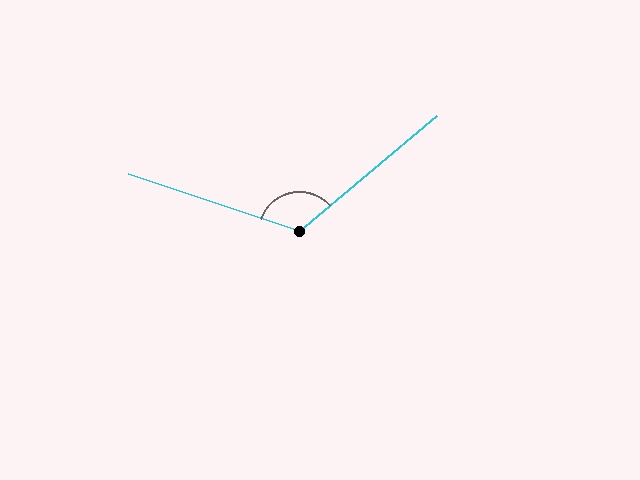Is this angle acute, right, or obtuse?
It is obtuse.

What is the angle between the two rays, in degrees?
Approximately 121 degrees.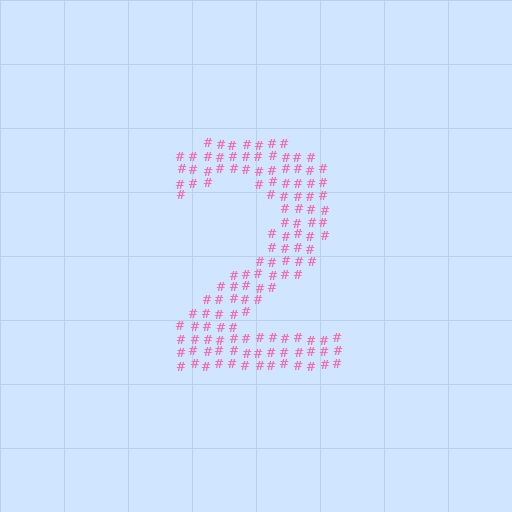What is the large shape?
The large shape is the digit 2.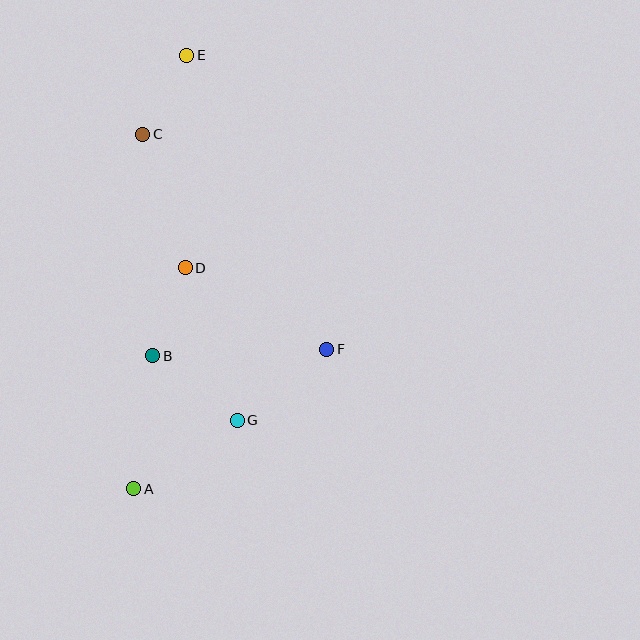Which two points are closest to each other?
Points C and E are closest to each other.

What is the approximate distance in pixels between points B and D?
The distance between B and D is approximately 94 pixels.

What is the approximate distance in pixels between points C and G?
The distance between C and G is approximately 301 pixels.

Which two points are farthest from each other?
Points A and E are farthest from each other.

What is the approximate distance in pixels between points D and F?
The distance between D and F is approximately 163 pixels.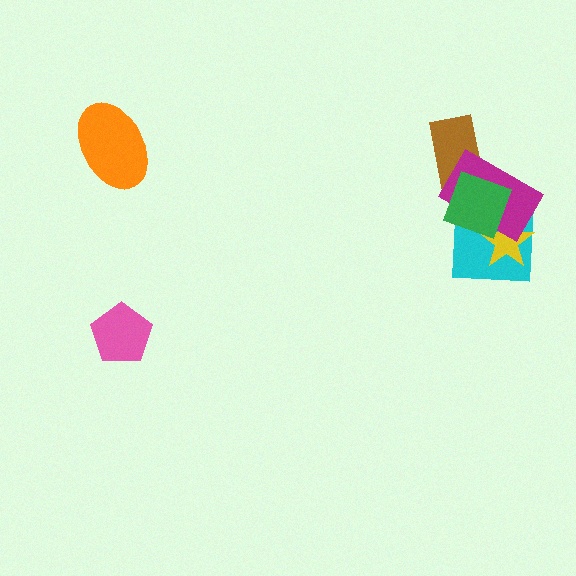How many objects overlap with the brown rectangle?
2 objects overlap with the brown rectangle.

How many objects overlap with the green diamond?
4 objects overlap with the green diamond.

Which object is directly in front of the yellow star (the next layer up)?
The magenta rectangle is directly in front of the yellow star.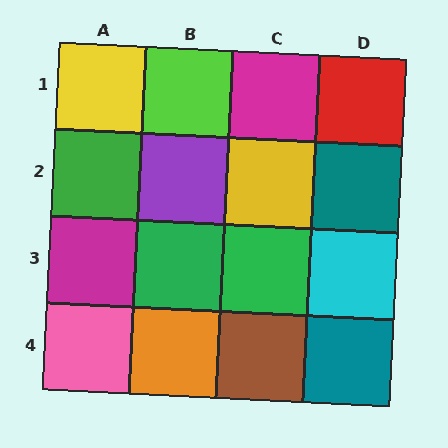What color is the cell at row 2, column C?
Yellow.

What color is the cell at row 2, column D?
Teal.